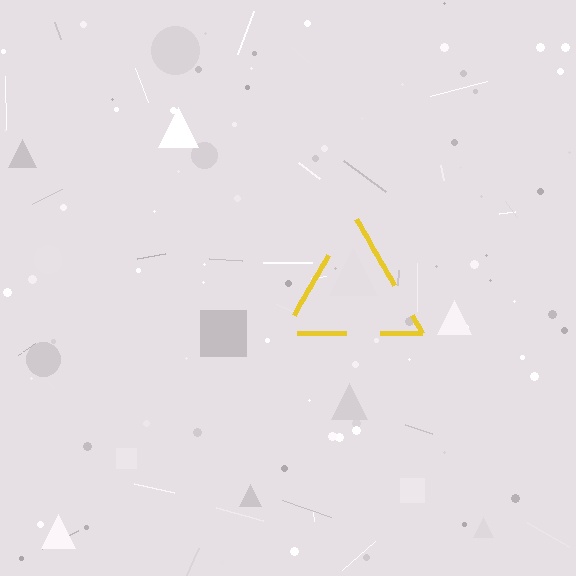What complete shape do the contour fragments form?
The contour fragments form a triangle.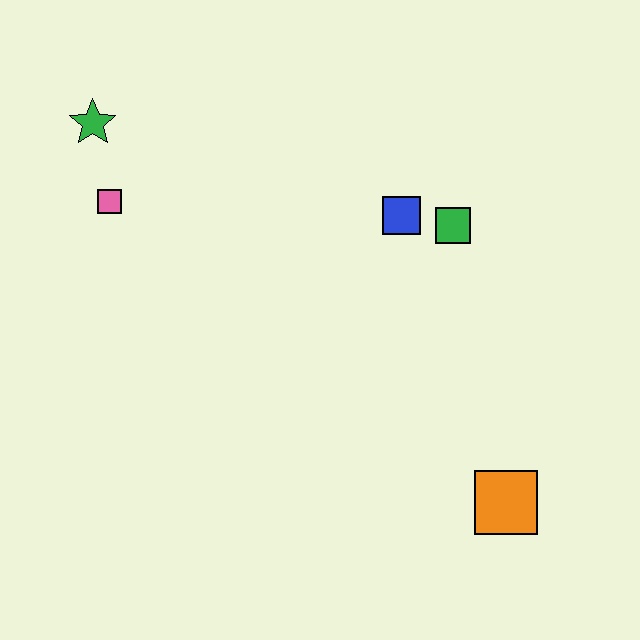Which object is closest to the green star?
The pink square is closest to the green star.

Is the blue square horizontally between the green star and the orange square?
Yes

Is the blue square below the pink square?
Yes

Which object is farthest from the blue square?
The green star is farthest from the blue square.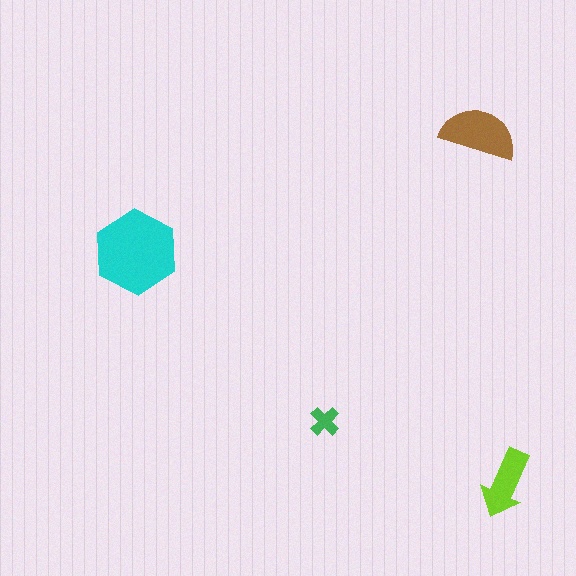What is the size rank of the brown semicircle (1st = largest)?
2nd.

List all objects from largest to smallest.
The cyan hexagon, the brown semicircle, the lime arrow, the green cross.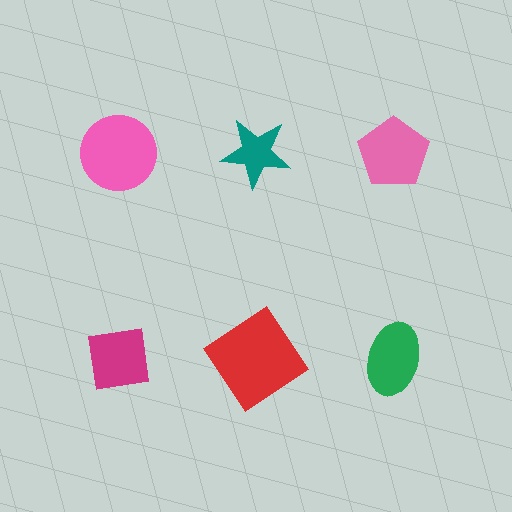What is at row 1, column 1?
A pink circle.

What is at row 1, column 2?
A teal star.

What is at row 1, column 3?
A pink pentagon.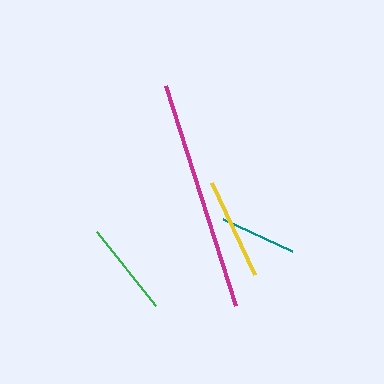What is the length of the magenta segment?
The magenta segment is approximately 231 pixels long.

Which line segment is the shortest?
The teal line is the shortest at approximately 76 pixels.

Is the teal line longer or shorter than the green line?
The green line is longer than the teal line.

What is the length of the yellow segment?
The yellow segment is approximately 102 pixels long.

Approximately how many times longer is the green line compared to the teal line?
The green line is approximately 1.2 times the length of the teal line.